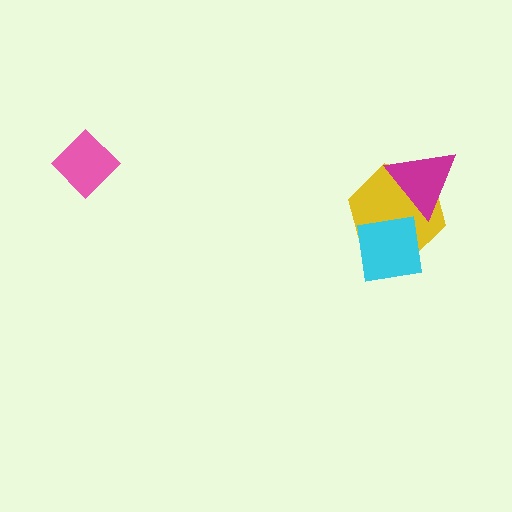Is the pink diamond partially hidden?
No, no other shape covers it.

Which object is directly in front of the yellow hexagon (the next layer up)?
The magenta triangle is directly in front of the yellow hexagon.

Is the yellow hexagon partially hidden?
Yes, it is partially covered by another shape.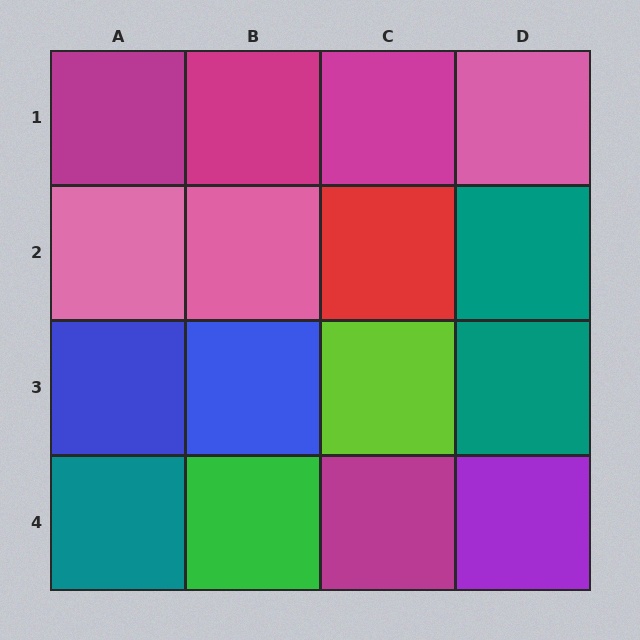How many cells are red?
1 cell is red.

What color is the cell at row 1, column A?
Magenta.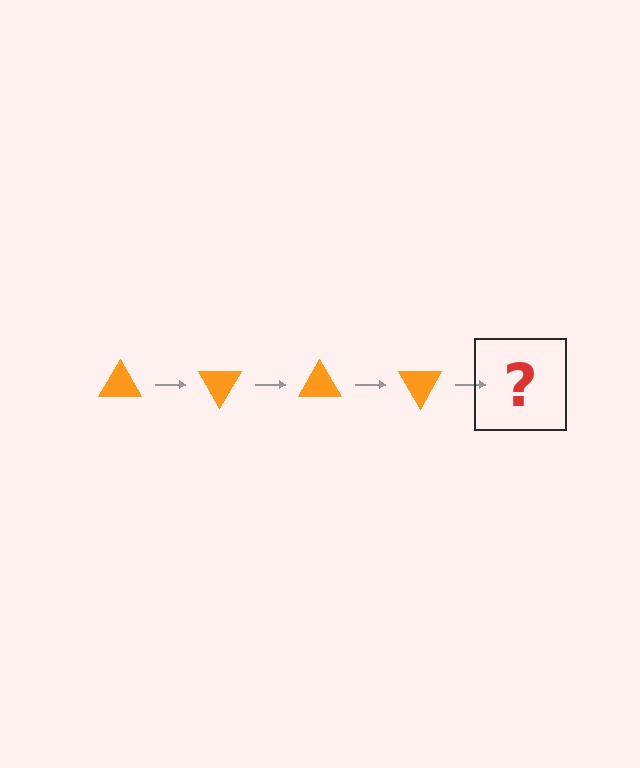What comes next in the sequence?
The next element should be an orange triangle rotated 240 degrees.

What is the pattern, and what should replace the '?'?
The pattern is that the triangle rotates 60 degrees each step. The '?' should be an orange triangle rotated 240 degrees.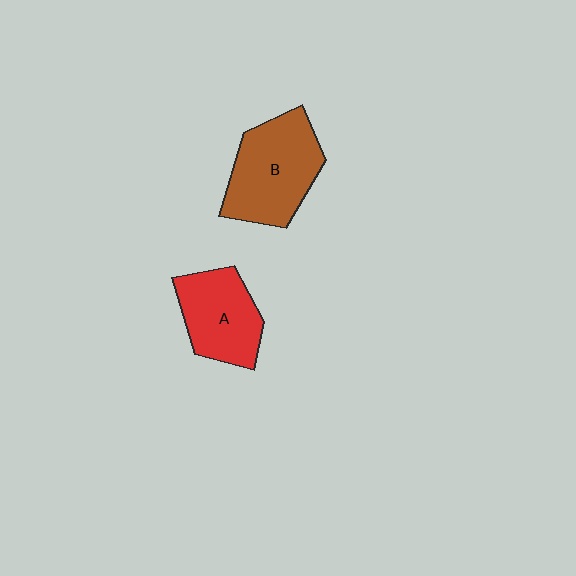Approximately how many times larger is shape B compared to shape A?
Approximately 1.3 times.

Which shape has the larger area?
Shape B (brown).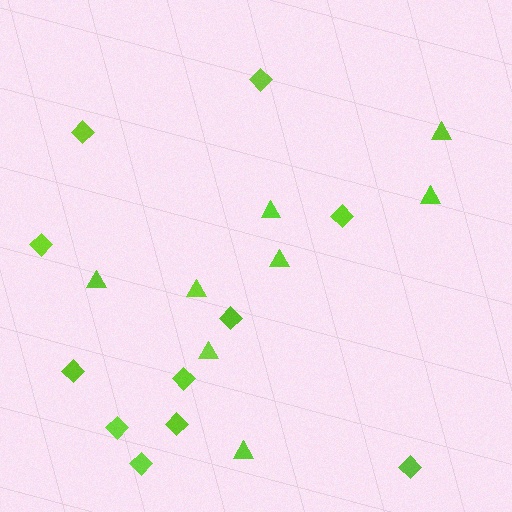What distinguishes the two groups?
There are 2 groups: one group of diamonds (11) and one group of triangles (8).